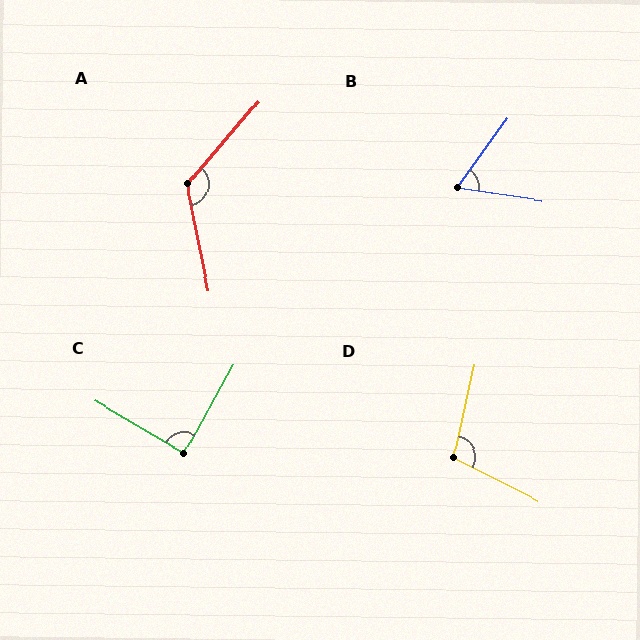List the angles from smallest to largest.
B (62°), C (89°), D (105°), A (127°).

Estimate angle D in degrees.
Approximately 105 degrees.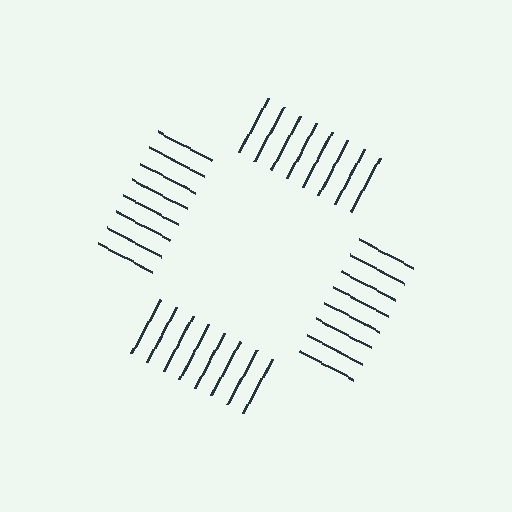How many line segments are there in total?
32 — 8 along each of the 4 edges.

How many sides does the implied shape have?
4 sides — the line-ends trace a square.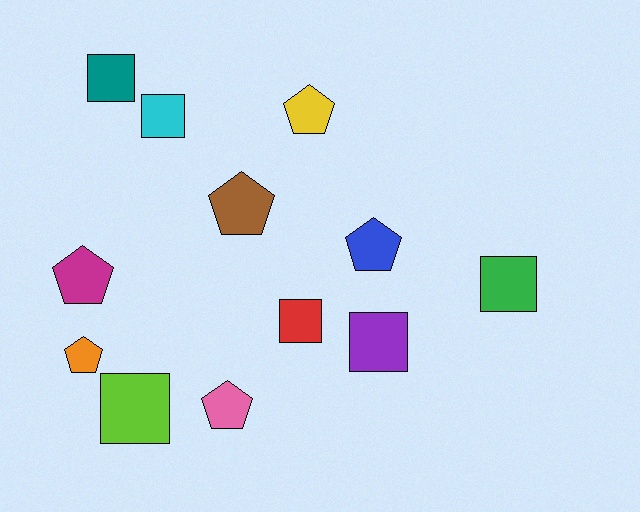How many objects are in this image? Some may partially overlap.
There are 12 objects.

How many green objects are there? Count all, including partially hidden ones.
There is 1 green object.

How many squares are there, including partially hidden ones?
There are 6 squares.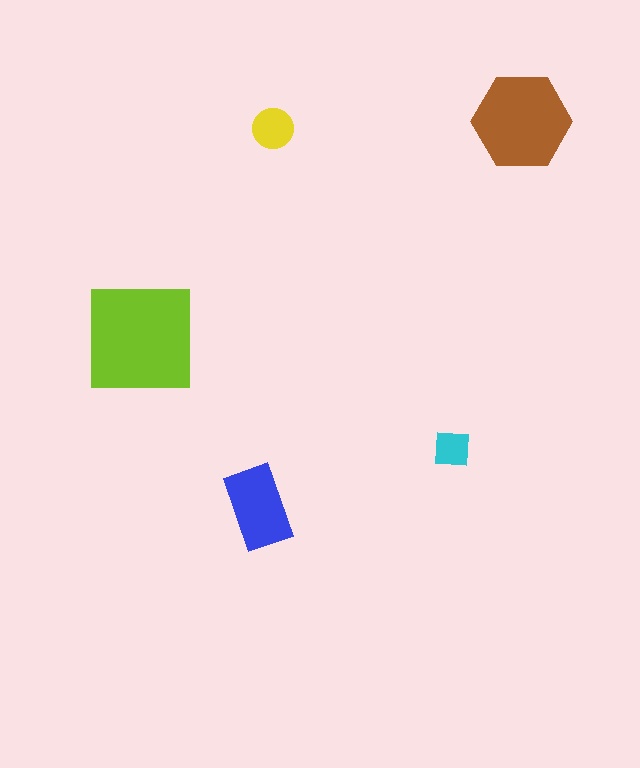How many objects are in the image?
There are 5 objects in the image.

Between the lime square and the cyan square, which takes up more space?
The lime square.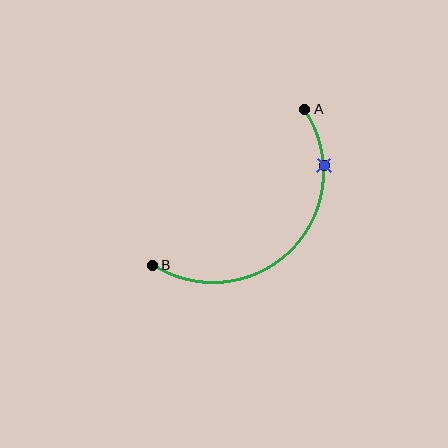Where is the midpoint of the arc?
The arc midpoint is the point on the curve farthest from the straight line joining A and B. It sits below and to the right of that line.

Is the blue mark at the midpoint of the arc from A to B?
No. The blue mark lies on the arc but is closer to endpoint A. The arc midpoint would be at the point on the curve equidistant along the arc from both A and B.